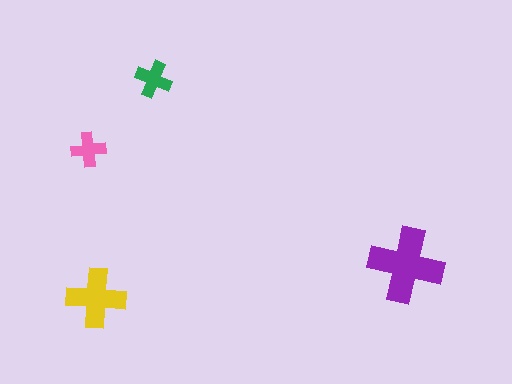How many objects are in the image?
There are 4 objects in the image.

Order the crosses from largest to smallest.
the purple one, the yellow one, the green one, the pink one.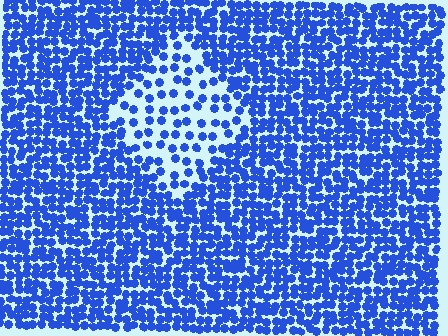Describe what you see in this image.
The image contains small blue elements arranged at two different densities. A diamond-shaped region is visible where the elements are less densely packed than the surrounding area.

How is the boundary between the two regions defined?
The boundary is defined by a change in element density (approximately 2.4x ratio). All elements are the same color, size, and shape.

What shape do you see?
I see a diamond.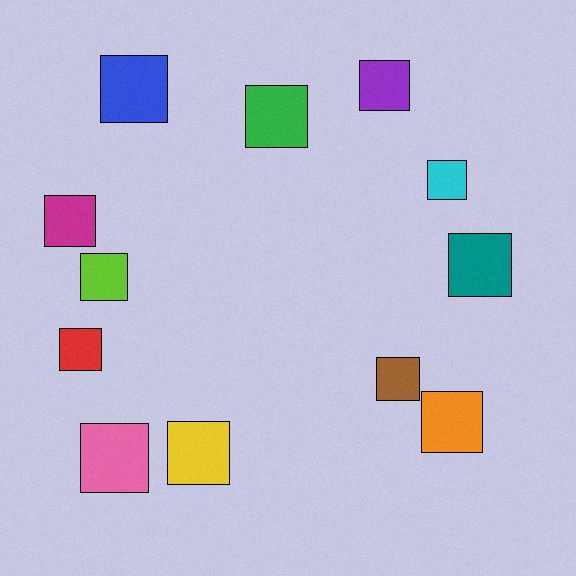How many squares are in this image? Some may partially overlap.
There are 12 squares.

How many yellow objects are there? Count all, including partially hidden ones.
There is 1 yellow object.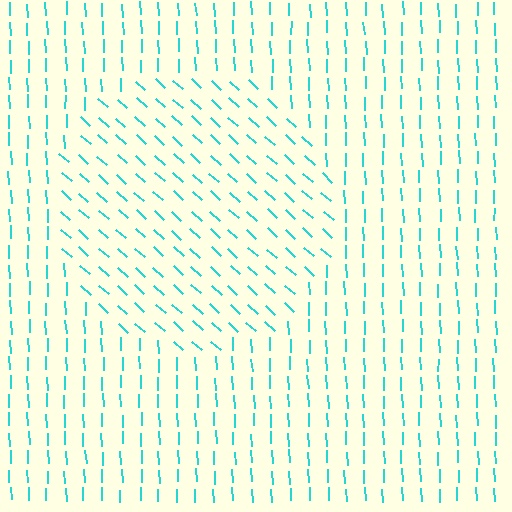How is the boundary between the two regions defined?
The boundary is defined purely by a change in line orientation (approximately 45 degrees difference). All lines are the same color and thickness.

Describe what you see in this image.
The image is filled with small cyan line segments. A circle region in the image has lines oriented differently from the surrounding lines, creating a visible texture boundary.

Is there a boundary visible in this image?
Yes, there is a texture boundary formed by a change in line orientation.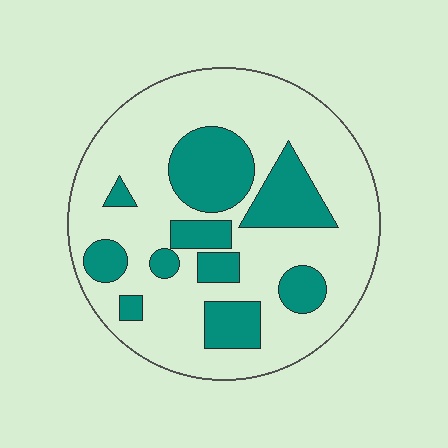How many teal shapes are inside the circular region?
10.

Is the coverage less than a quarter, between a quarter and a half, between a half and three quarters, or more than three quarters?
Between a quarter and a half.